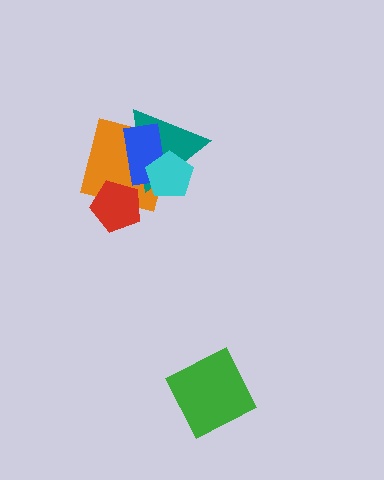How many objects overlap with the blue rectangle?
3 objects overlap with the blue rectangle.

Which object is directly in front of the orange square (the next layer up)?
The teal triangle is directly in front of the orange square.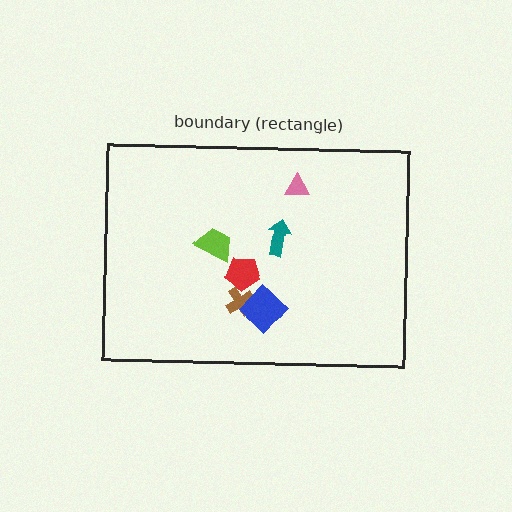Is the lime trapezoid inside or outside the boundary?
Inside.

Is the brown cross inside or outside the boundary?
Inside.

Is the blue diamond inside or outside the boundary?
Inside.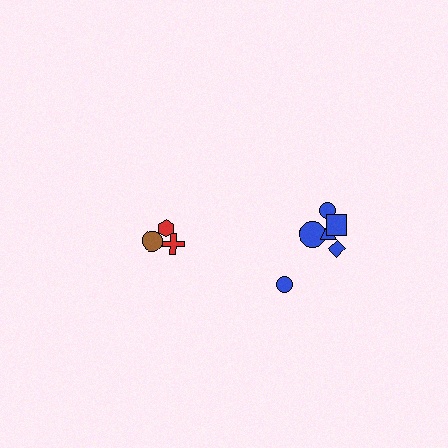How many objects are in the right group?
There are 6 objects.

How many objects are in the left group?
There are 3 objects.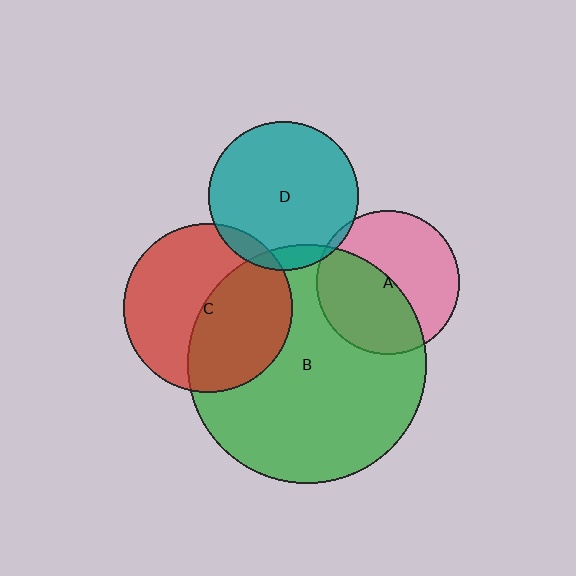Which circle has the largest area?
Circle B (green).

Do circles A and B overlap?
Yes.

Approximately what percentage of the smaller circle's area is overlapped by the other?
Approximately 45%.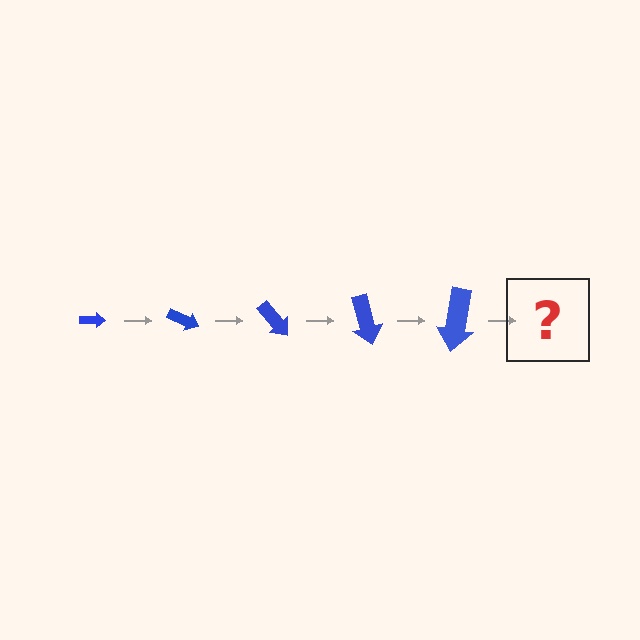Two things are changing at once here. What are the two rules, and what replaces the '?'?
The two rules are that the arrow grows larger each step and it rotates 25 degrees each step. The '?' should be an arrow, larger than the previous one and rotated 125 degrees from the start.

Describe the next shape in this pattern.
It should be an arrow, larger than the previous one and rotated 125 degrees from the start.